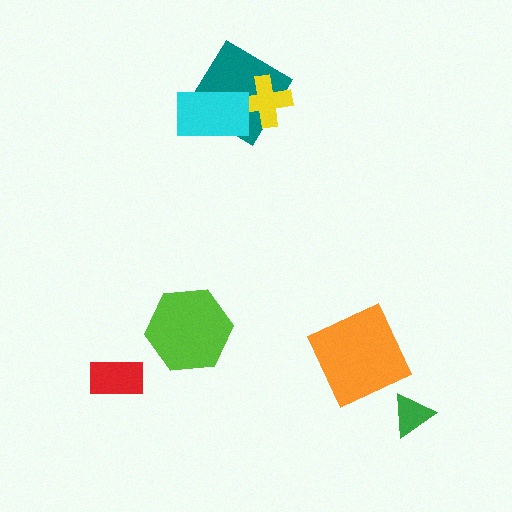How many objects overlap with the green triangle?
0 objects overlap with the green triangle.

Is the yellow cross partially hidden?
Yes, it is partially covered by another shape.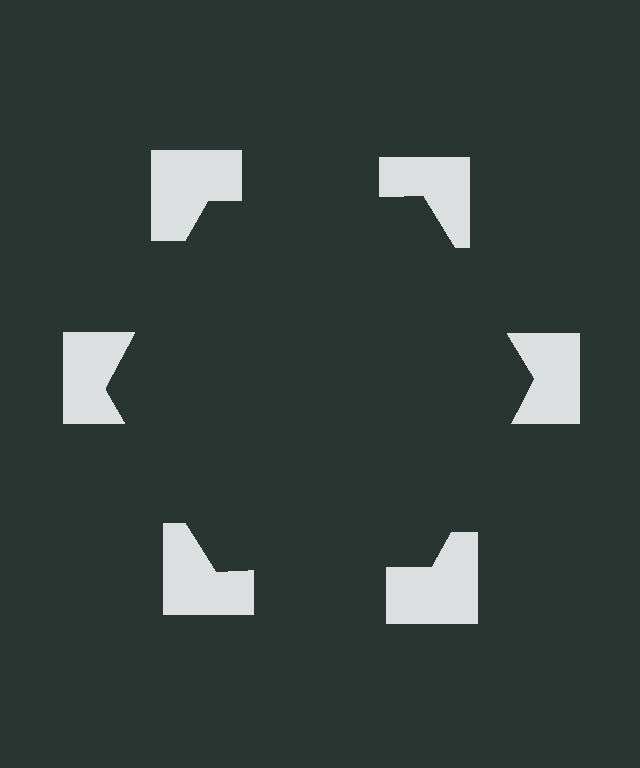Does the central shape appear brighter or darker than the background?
It typically appears slightly darker than the background, even though no actual brightness change is drawn.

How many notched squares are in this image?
There are 6 — one at each vertex of the illusory hexagon.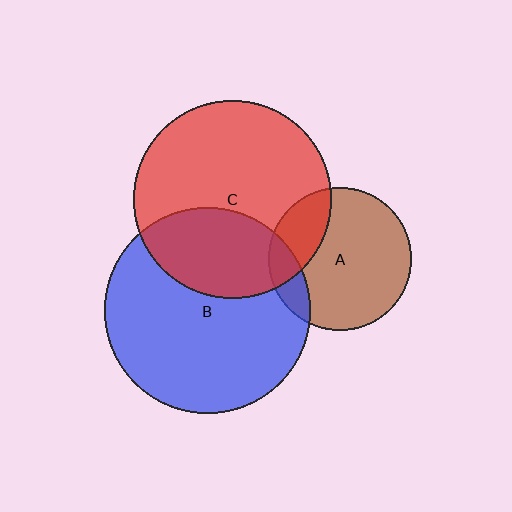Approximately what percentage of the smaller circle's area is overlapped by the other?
Approximately 15%.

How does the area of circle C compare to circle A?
Approximately 1.9 times.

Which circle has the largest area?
Circle B (blue).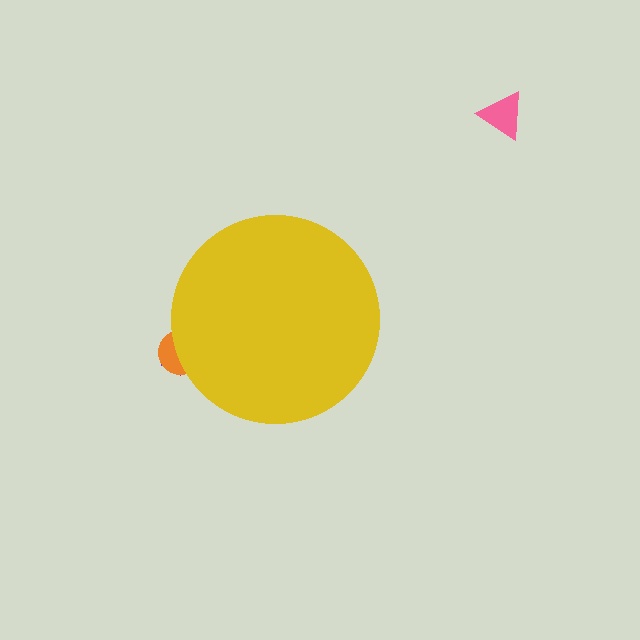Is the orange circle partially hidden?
Yes, the orange circle is partially hidden behind the yellow circle.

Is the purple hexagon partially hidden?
Yes, the purple hexagon is partially hidden behind the yellow circle.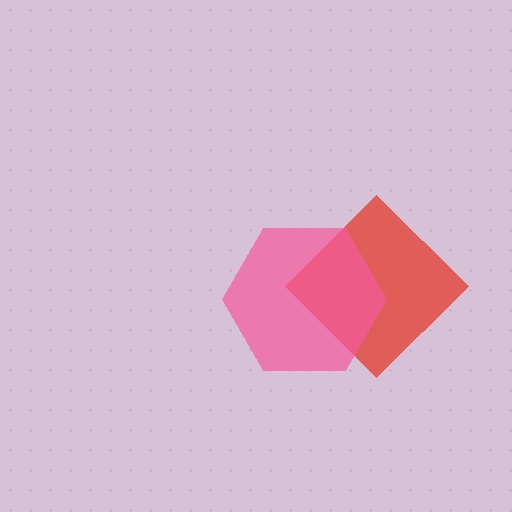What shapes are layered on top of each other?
The layered shapes are: a red diamond, a pink hexagon.